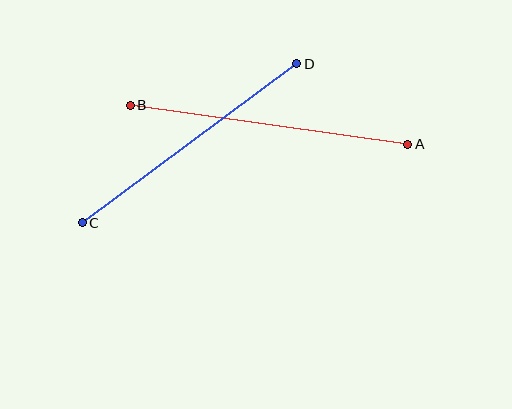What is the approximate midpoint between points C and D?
The midpoint is at approximately (189, 143) pixels.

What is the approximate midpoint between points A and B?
The midpoint is at approximately (269, 125) pixels.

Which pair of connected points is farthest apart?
Points A and B are farthest apart.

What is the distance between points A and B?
The distance is approximately 280 pixels.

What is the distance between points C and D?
The distance is approximately 267 pixels.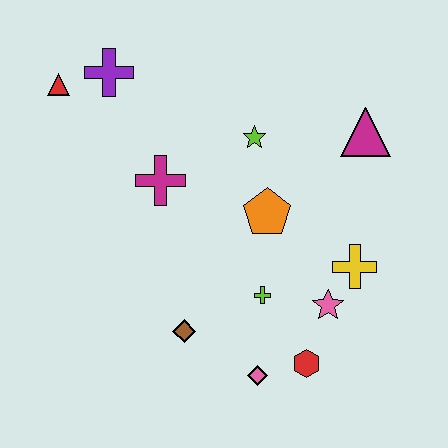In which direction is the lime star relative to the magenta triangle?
The lime star is to the left of the magenta triangle.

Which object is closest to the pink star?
The yellow cross is closest to the pink star.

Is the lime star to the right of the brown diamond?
Yes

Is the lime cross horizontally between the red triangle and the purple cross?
No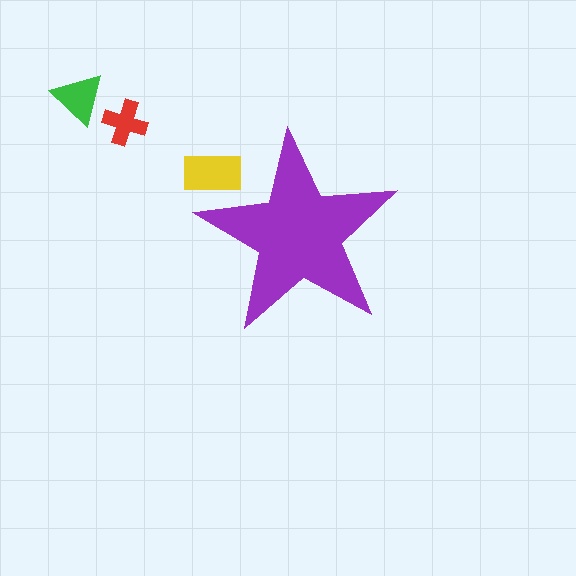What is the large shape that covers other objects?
A purple star.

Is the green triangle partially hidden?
No, the green triangle is fully visible.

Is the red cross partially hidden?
No, the red cross is fully visible.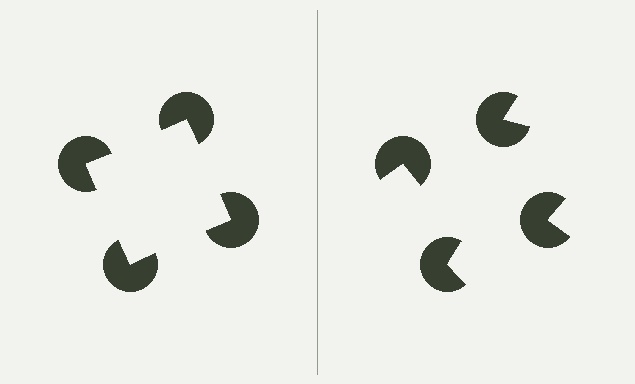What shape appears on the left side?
An illusory square.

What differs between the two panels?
The pac-man discs are positioned identically on both sides; only the wedge orientations differ. On the left they align to a square; on the right they are misaligned.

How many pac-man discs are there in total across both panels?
8 — 4 on each side.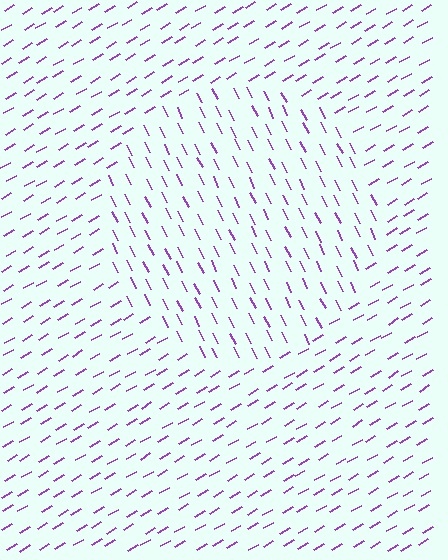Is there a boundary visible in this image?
Yes, there is a texture boundary formed by a change in line orientation.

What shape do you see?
I see a circle.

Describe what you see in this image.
The image is filled with small purple line segments. A circle region in the image has lines oriented differently from the surrounding lines, creating a visible texture boundary.